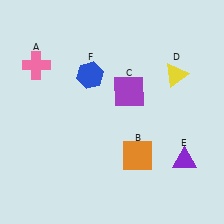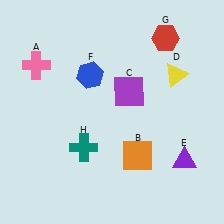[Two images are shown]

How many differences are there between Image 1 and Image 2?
There are 2 differences between the two images.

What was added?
A red hexagon (G), a teal cross (H) were added in Image 2.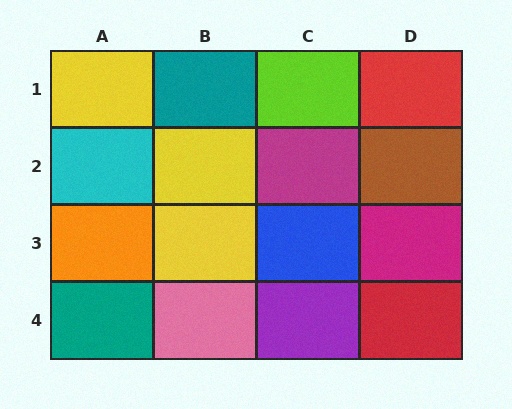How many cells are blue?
1 cell is blue.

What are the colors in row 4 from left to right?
Teal, pink, purple, red.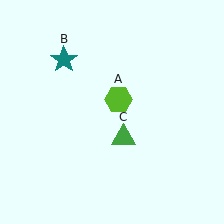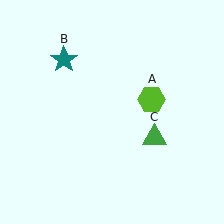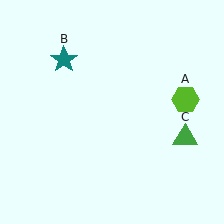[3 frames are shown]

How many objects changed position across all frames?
2 objects changed position: lime hexagon (object A), green triangle (object C).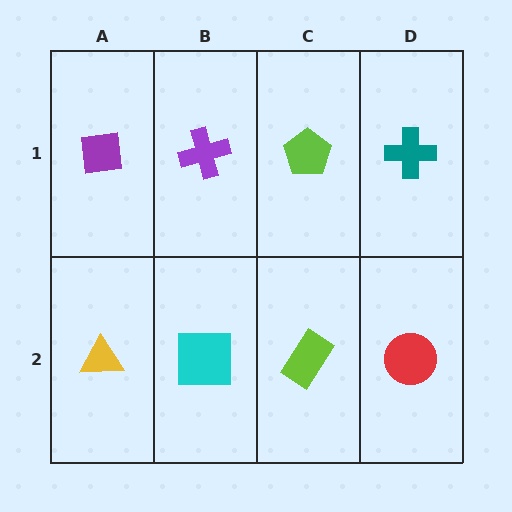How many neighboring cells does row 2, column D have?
2.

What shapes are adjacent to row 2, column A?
A purple square (row 1, column A), a cyan square (row 2, column B).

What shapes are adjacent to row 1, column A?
A yellow triangle (row 2, column A), a purple cross (row 1, column B).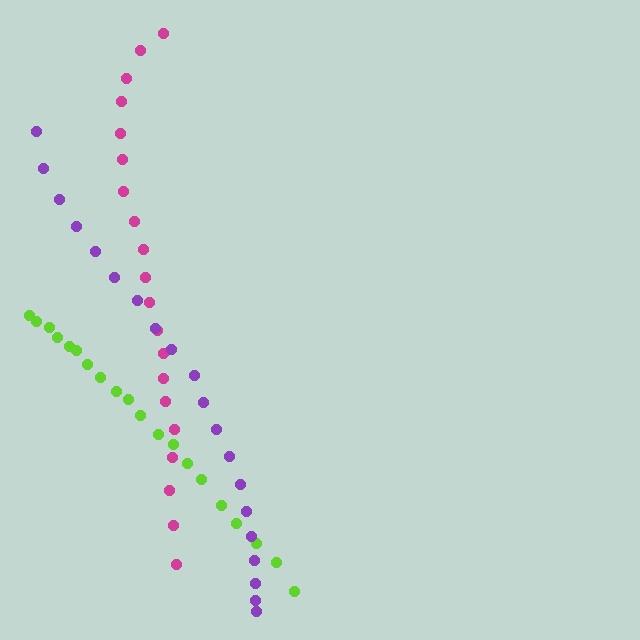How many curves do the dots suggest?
There are 3 distinct paths.